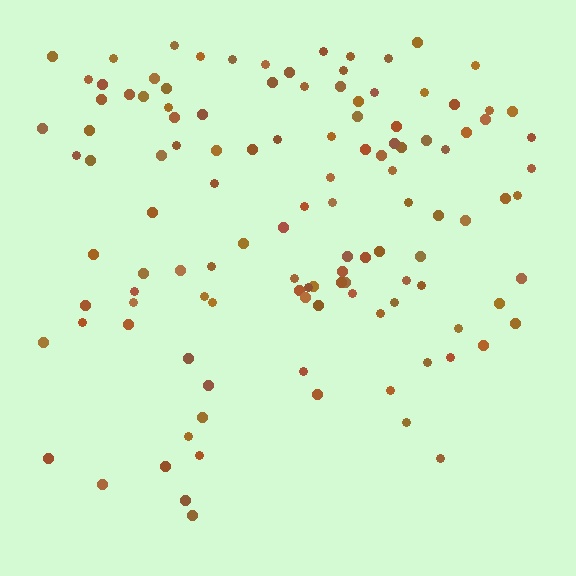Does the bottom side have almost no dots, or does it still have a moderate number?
Still a moderate number, just noticeably fewer than the top.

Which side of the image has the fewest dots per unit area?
The bottom.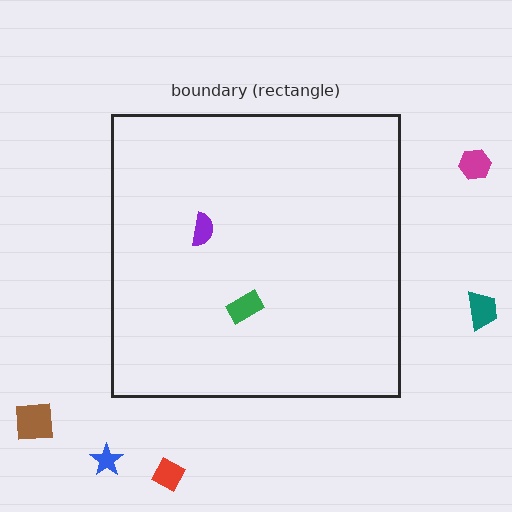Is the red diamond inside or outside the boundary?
Outside.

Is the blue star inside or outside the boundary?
Outside.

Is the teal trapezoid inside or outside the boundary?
Outside.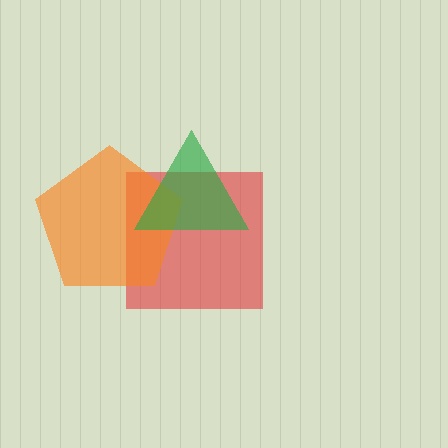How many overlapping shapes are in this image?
There are 3 overlapping shapes in the image.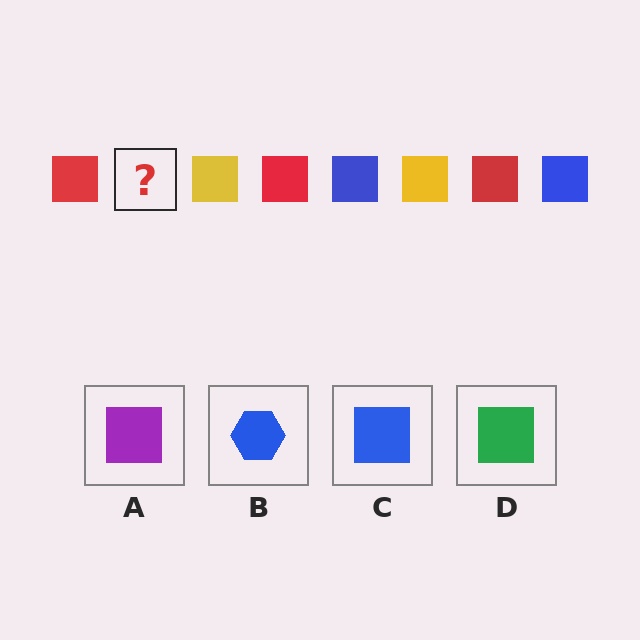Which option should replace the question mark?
Option C.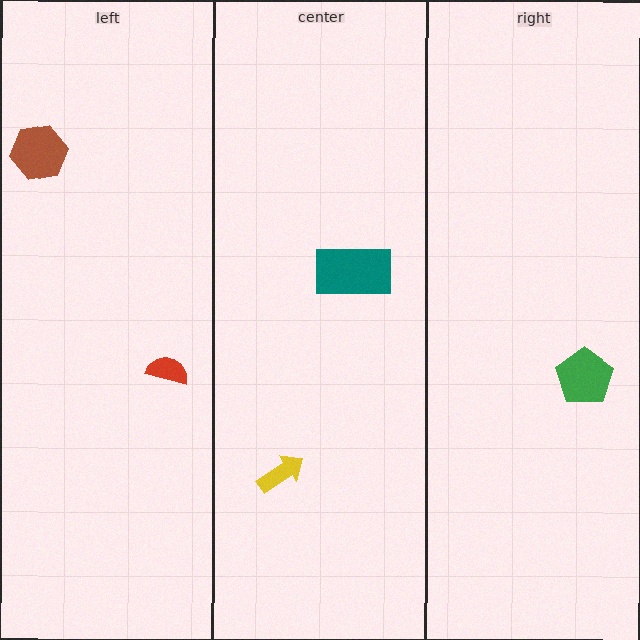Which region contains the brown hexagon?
The left region.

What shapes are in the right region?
The green pentagon.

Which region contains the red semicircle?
The left region.